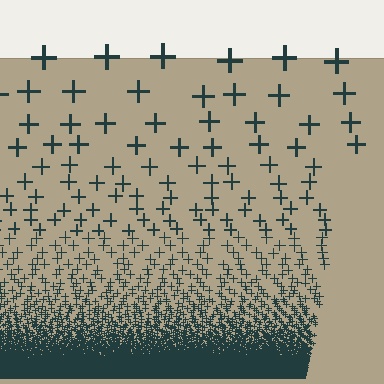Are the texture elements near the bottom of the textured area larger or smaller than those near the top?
Smaller. The gradient is inverted — elements near the bottom are smaller and denser.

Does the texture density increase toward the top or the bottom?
Density increases toward the bottom.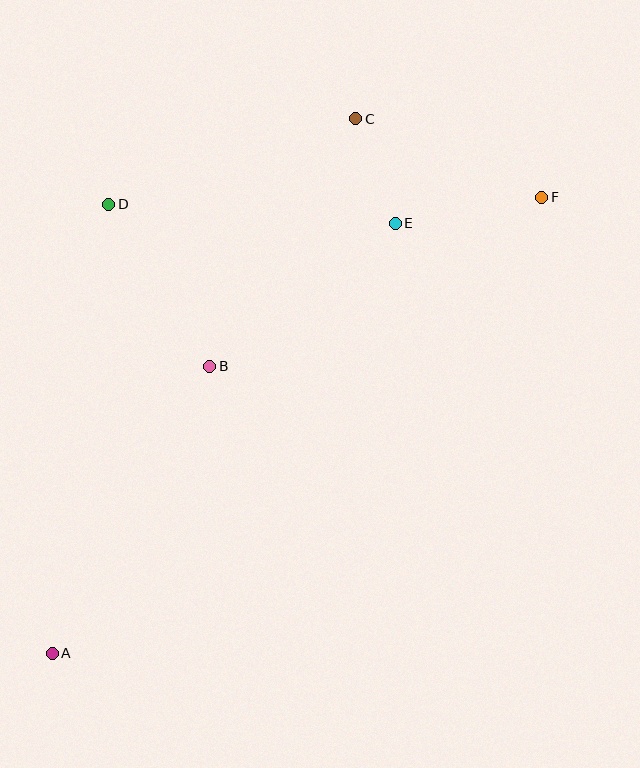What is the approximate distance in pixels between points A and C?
The distance between A and C is approximately 615 pixels.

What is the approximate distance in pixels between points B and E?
The distance between B and E is approximately 234 pixels.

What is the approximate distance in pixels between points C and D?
The distance between C and D is approximately 261 pixels.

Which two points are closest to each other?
Points C and E are closest to each other.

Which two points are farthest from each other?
Points A and F are farthest from each other.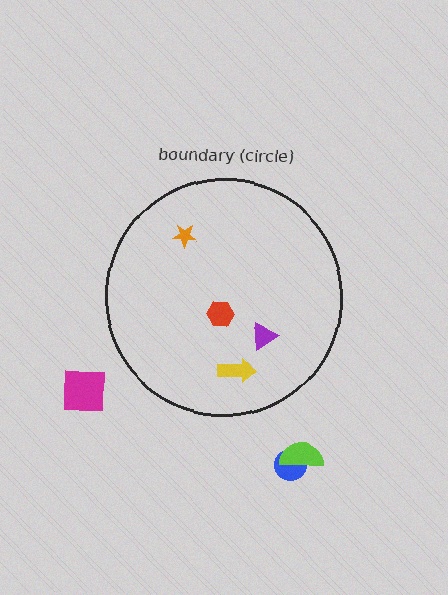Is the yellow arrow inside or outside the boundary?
Inside.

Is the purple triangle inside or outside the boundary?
Inside.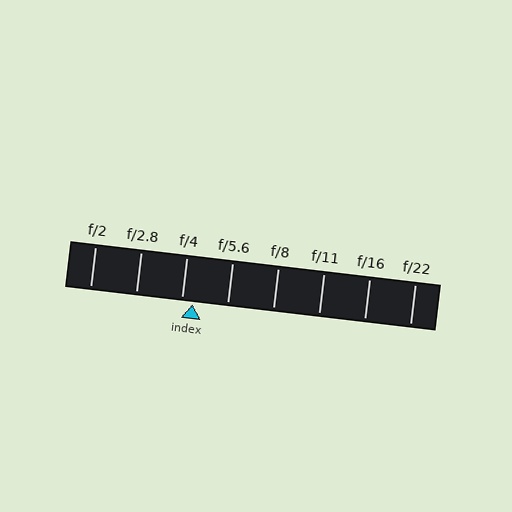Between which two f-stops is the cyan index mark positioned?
The index mark is between f/4 and f/5.6.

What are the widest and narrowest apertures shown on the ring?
The widest aperture shown is f/2 and the narrowest is f/22.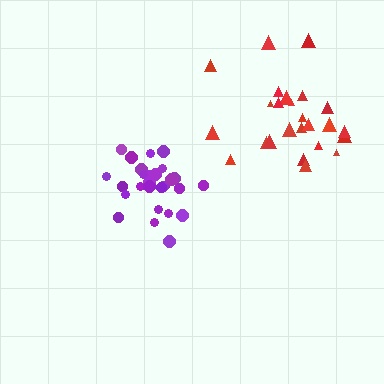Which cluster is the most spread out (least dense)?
Red.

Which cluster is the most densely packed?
Purple.